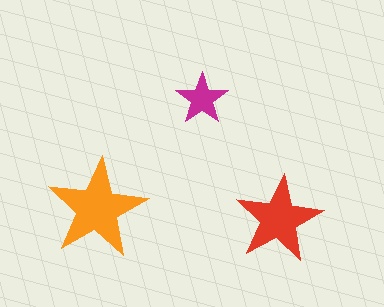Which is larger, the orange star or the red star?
The orange one.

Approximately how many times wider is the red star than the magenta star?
About 1.5 times wider.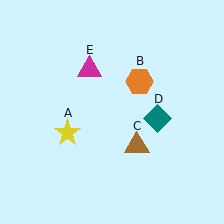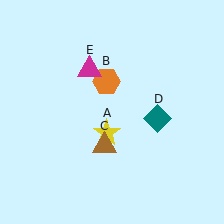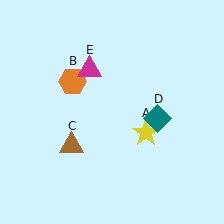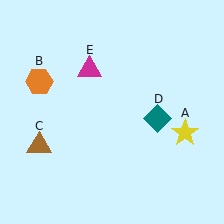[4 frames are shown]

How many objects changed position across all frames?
3 objects changed position: yellow star (object A), orange hexagon (object B), brown triangle (object C).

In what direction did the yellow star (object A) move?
The yellow star (object A) moved right.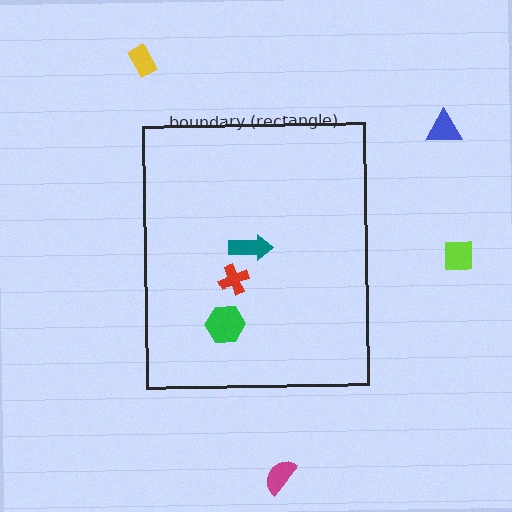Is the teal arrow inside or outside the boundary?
Inside.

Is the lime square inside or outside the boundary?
Outside.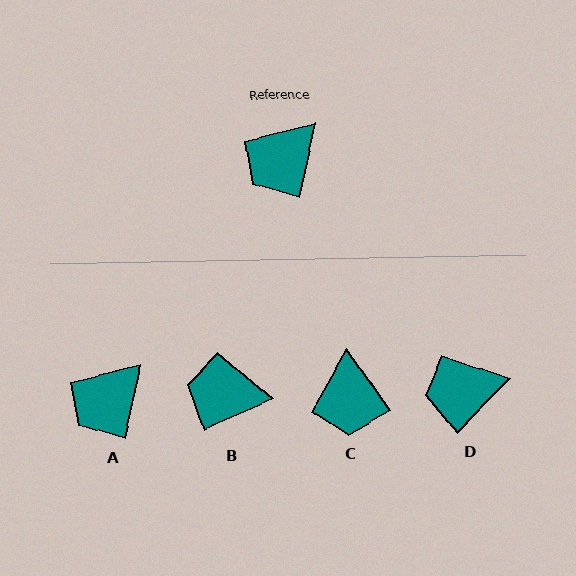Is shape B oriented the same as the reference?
No, it is off by about 54 degrees.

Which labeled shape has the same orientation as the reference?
A.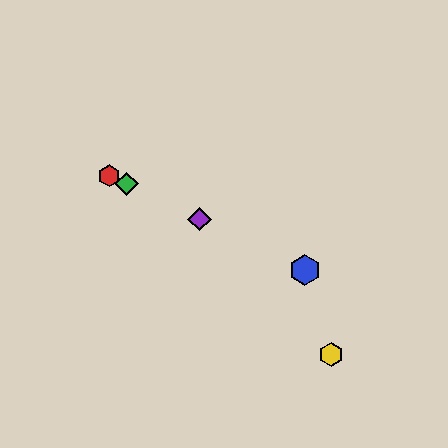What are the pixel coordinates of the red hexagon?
The red hexagon is at (109, 176).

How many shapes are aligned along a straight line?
4 shapes (the red hexagon, the blue hexagon, the green diamond, the purple diamond) are aligned along a straight line.